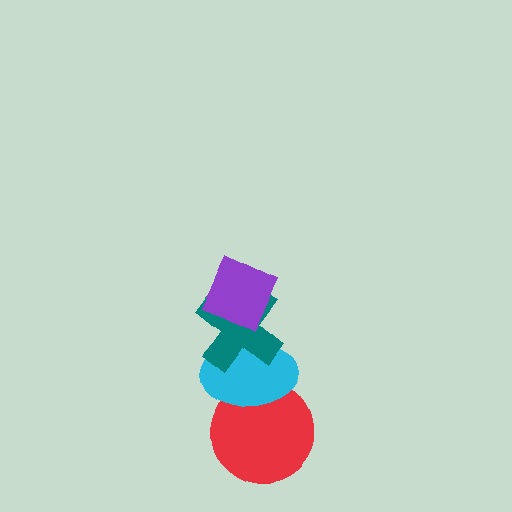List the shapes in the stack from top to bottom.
From top to bottom: the purple diamond, the teal cross, the cyan ellipse, the red circle.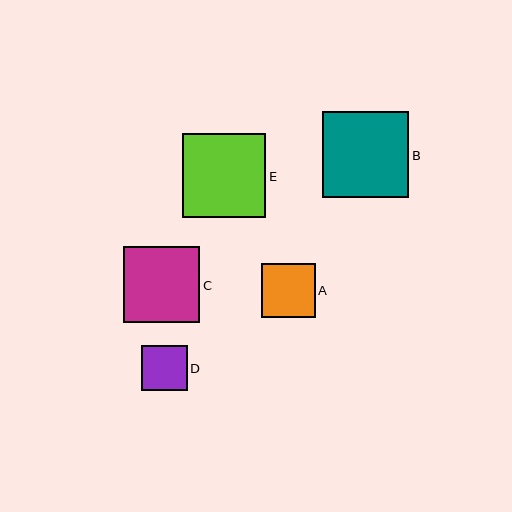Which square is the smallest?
Square D is the smallest with a size of approximately 46 pixels.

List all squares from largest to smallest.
From largest to smallest: B, E, C, A, D.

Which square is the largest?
Square B is the largest with a size of approximately 86 pixels.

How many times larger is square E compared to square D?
Square E is approximately 1.8 times the size of square D.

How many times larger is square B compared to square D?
Square B is approximately 1.9 times the size of square D.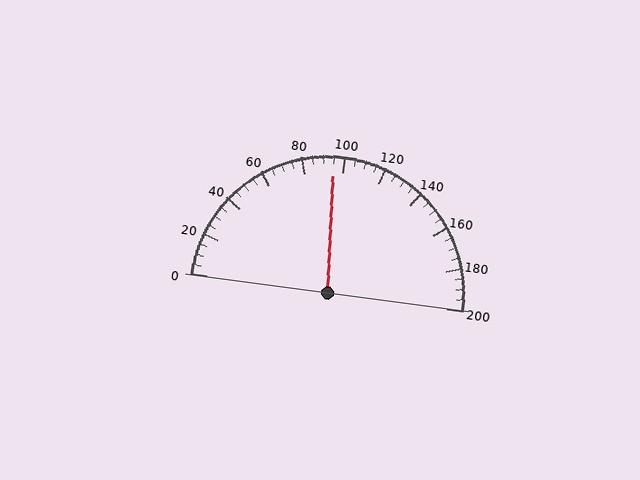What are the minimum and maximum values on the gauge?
The gauge ranges from 0 to 200.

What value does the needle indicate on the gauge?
The needle indicates approximately 95.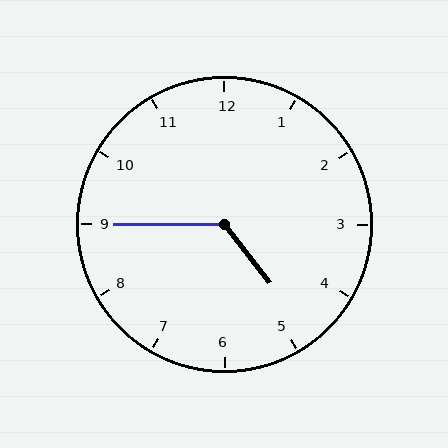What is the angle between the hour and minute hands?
Approximately 128 degrees.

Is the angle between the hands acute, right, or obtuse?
It is obtuse.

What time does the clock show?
4:45.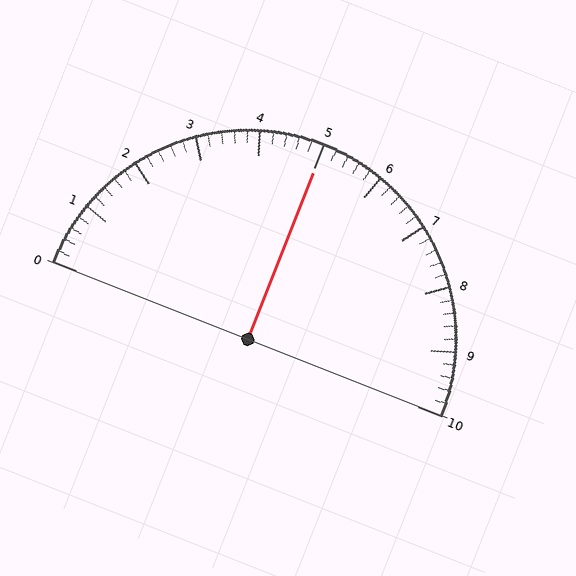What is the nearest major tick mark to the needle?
The nearest major tick mark is 5.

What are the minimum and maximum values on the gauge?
The gauge ranges from 0 to 10.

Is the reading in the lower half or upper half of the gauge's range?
The reading is in the upper half of the range (0 to 10).